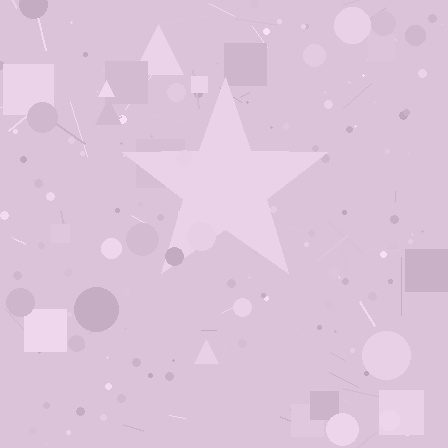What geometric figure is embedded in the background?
A star is embedded in the background.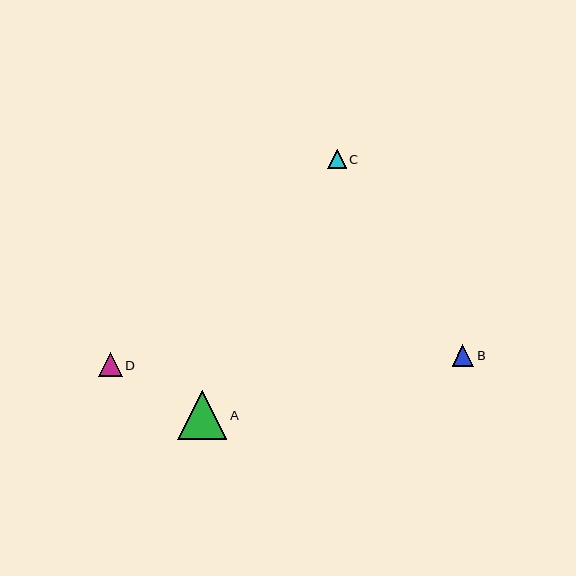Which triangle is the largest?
Triangle A is the largest with a size of approximately 49 pixels.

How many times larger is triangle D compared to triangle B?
Triangle D is approximately 1.1 times the size of triangle B.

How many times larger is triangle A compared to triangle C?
Triangle A is approximately 2.6 times the size of triangle C.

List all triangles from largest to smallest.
From largest to smallest: A, D, B, C.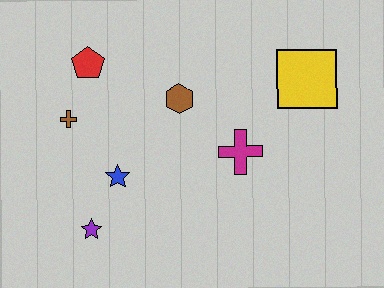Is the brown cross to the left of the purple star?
Yes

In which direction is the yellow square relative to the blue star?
The yellow square is to the right of the blue star.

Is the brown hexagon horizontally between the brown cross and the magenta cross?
Yes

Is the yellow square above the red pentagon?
No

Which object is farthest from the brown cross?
The yellow square is farthest from the brown cross.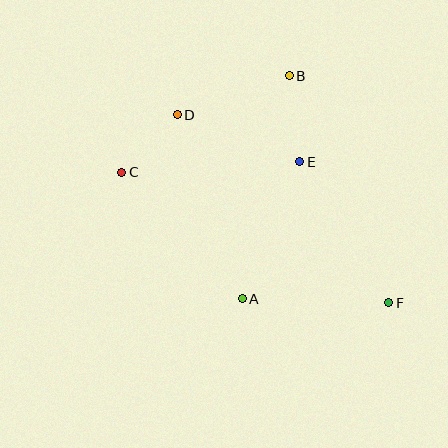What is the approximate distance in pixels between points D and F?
The distance between D and F is approximately 283 pixels.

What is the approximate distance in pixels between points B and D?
The distance between B and D is approximately 119 pixels.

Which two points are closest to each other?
Points C and D are closest to each other.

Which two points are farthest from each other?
Points C and F are farthest from each other.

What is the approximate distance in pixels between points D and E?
The distance between D and E is approximately 131 pixels.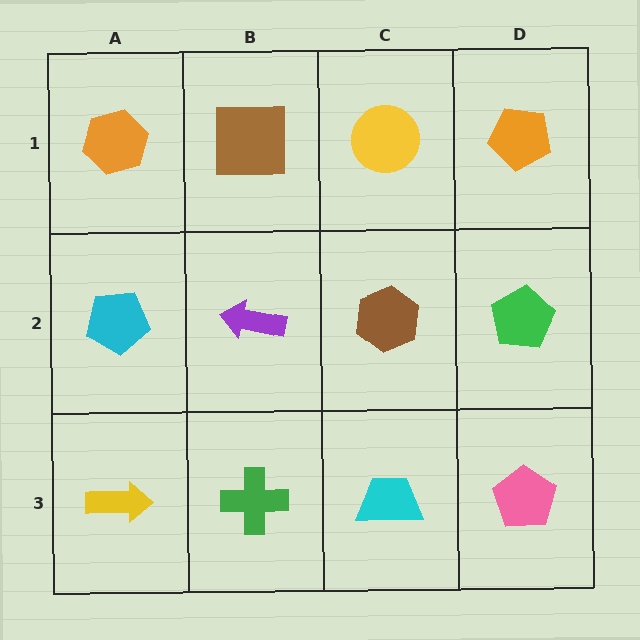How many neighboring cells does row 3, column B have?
3.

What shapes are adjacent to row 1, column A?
A cyan pentagon (row 2, column A), a brown square (row 1, column B).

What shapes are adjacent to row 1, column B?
A purple arrow (row 2, column B), an orange hexagon (row 1, column A), a yellow circle (row 1, column C).